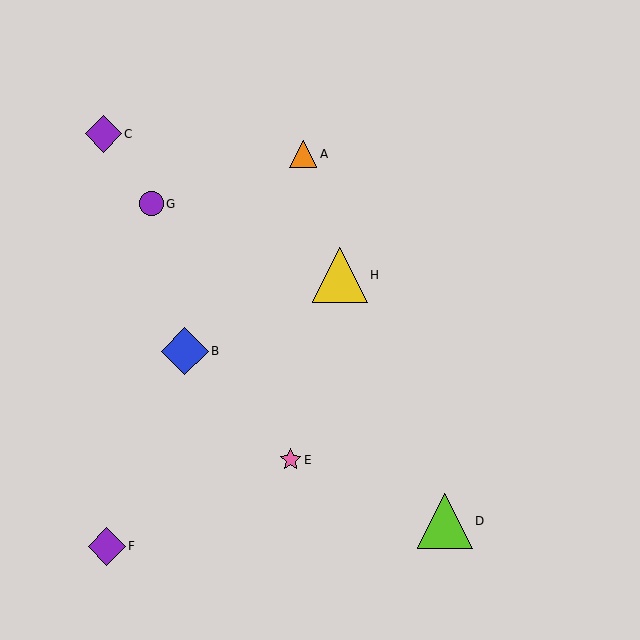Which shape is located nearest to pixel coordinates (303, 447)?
The pink star (labeled E) at (291, 460) is nearest to that location.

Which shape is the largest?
The yellow triangle (labeled H) is the largest.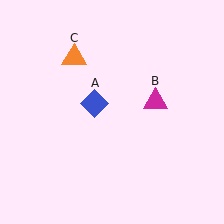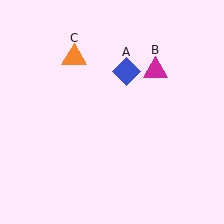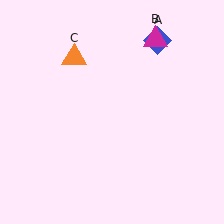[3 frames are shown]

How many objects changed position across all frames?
2 objects changed position: blue diamond (object A), magenta triangle (object B).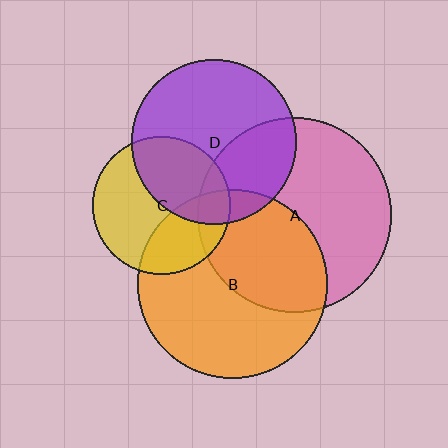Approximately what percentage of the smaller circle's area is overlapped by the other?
Approximately 15%.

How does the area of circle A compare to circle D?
Approximately 1.4 times.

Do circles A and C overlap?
Yes.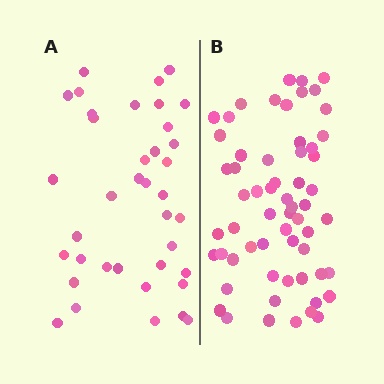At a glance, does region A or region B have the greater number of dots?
Region B (the right region) has more dots.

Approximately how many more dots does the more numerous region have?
Region B has approximately 20 more dots than region A.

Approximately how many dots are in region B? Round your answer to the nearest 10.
About 60 dots.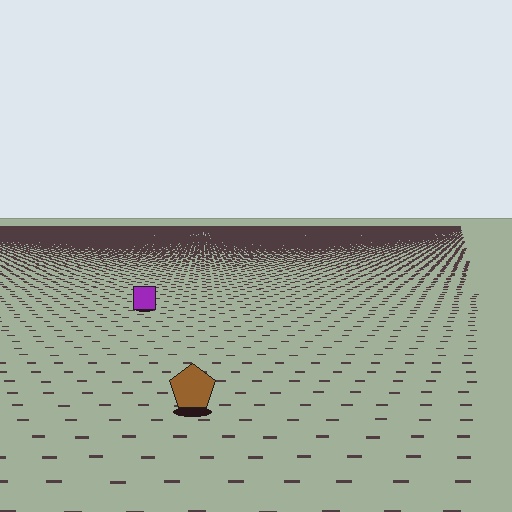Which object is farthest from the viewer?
The purple square is farthest from the viewer. It appears smaller and the ground texture around it is denser.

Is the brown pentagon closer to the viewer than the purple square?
Yes. The brown pentagon is closer — you can tell from the texture gradient: the ground texture is coarser near it.